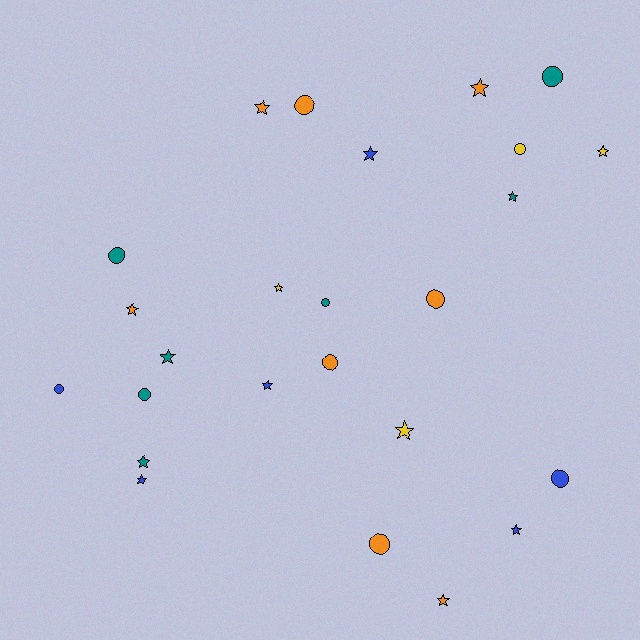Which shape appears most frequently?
Star, with 14 objects.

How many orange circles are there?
There are 4 orange circles.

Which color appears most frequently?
Orange, with 8 objects.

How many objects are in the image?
There are 25 objects.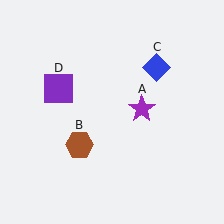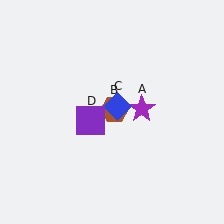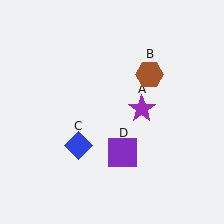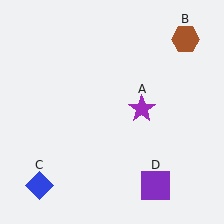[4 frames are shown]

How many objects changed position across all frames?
3 objects changed position: brown hexagon (object B), blue diamond (object C), purple square (object D).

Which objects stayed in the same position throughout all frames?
Purple star (object A) remained stationary.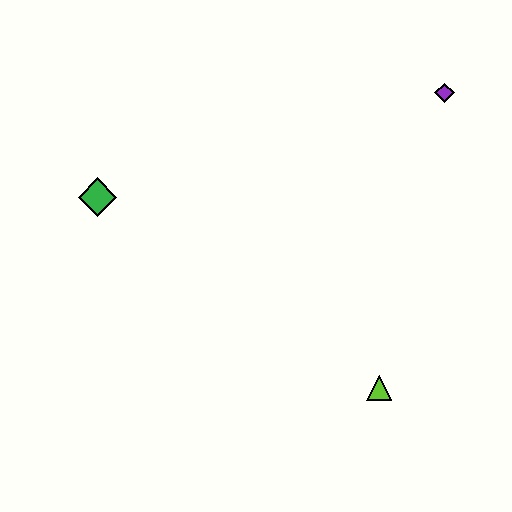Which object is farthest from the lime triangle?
The green diamond is farthest from the lime triangle.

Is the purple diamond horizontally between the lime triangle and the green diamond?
No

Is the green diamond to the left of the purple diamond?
Yes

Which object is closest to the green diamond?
The lime triangle is closest to the green diamond.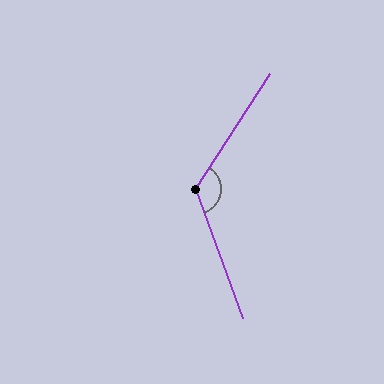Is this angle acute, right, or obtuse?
It is obtuse.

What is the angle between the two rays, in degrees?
Approximately 127 degrees.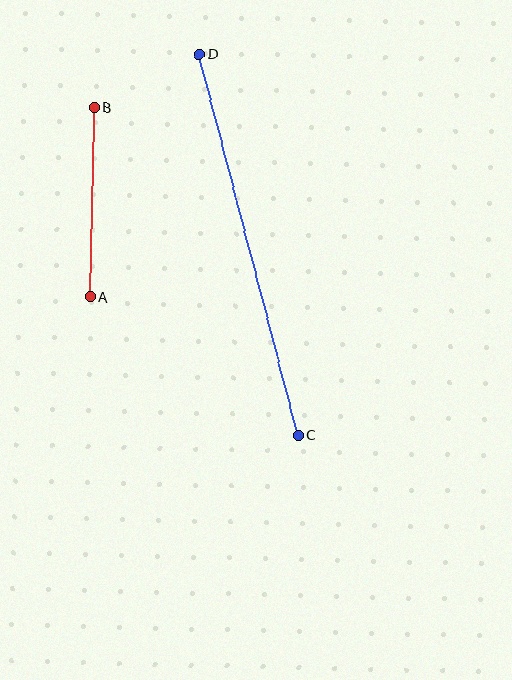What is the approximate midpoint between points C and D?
The midpoint is at approximately (249, 245) pixels.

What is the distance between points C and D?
The distance is approximately 394 pixels.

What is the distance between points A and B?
The distance is approximately 190 pixels.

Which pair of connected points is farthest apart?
Points C and D are farthest apart.